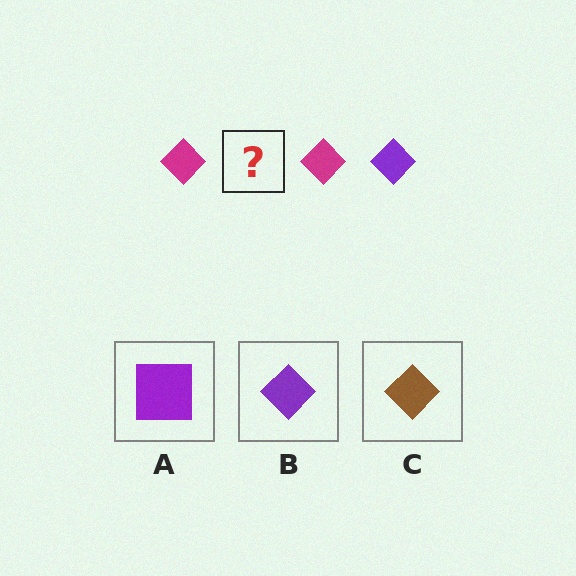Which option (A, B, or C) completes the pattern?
B.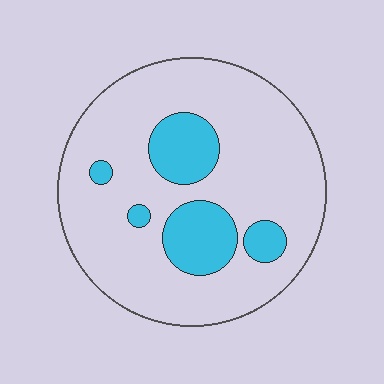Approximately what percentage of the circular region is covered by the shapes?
Approximately 20%.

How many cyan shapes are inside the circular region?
5.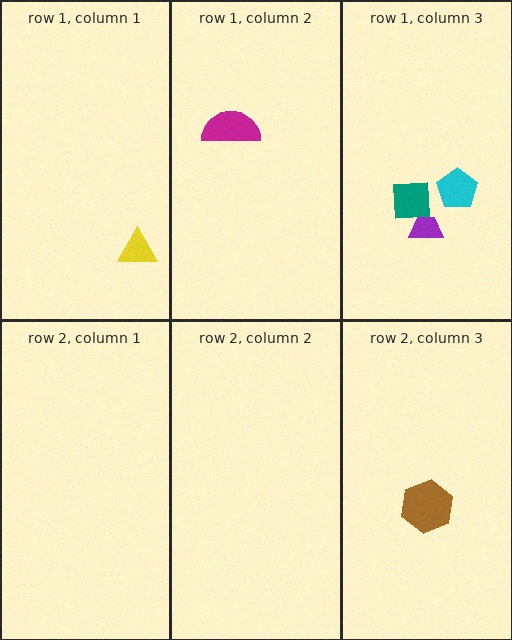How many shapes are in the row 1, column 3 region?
3.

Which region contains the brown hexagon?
The row 2, column 3 region.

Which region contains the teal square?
The row 1, column 3 region.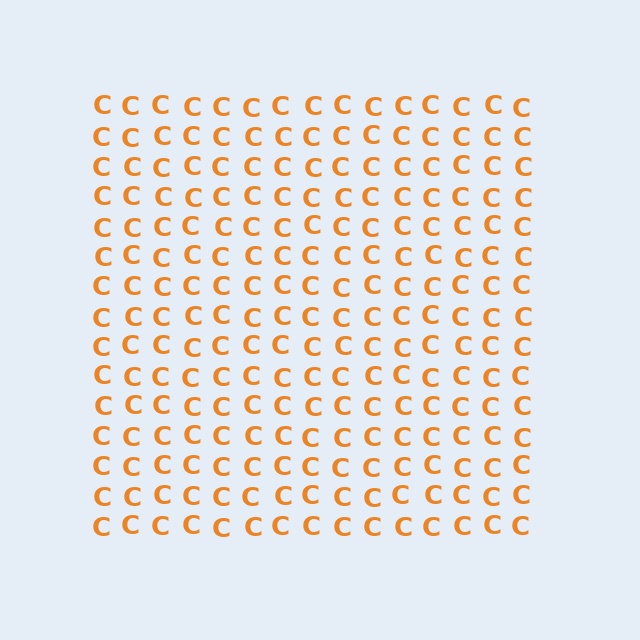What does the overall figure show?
The overall figure shows a square.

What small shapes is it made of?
It is made of small letter C's.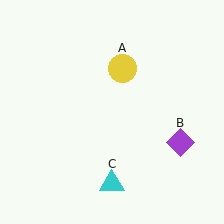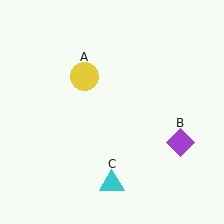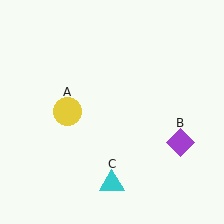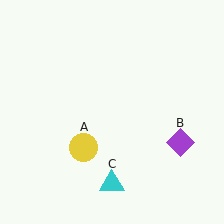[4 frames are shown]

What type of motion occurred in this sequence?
The yellow circle (object A) rotated counterclockwise around the center of the scene.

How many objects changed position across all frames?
1 object changed position: yellow circle (object A).